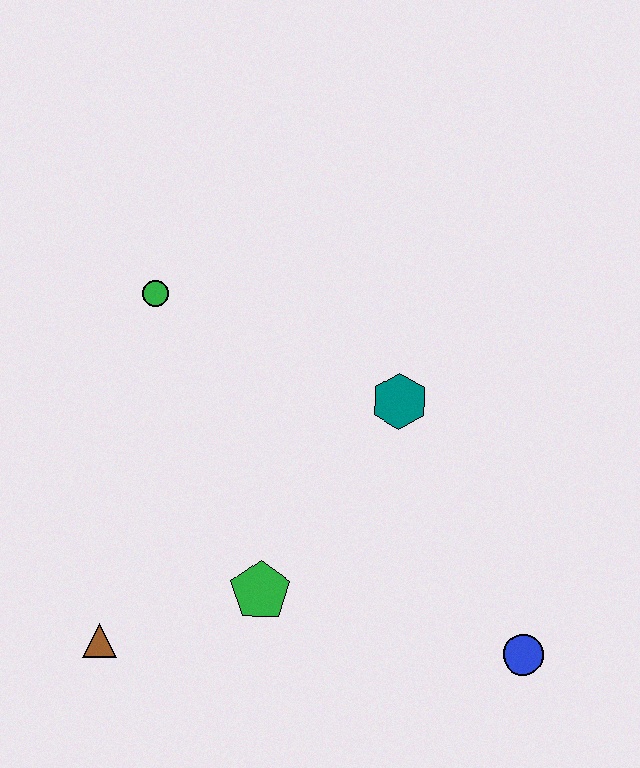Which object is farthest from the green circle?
The blue circle is farthest from the green circle.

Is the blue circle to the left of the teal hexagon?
No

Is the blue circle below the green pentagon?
Yes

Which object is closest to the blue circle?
The green pentagon is closest to the blue circle.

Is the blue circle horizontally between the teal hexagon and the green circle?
No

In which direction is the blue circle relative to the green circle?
The blue circle is to the right of the green circle.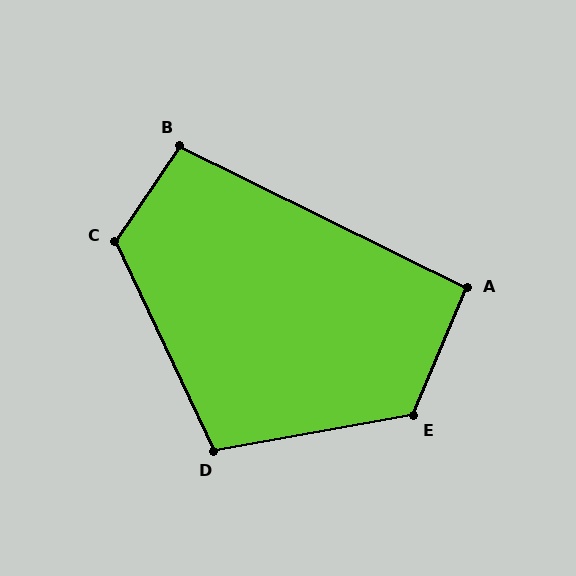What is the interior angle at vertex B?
Approximately 98 degrees (obtuse).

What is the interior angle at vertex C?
Approximately 121 degrees (obtuse).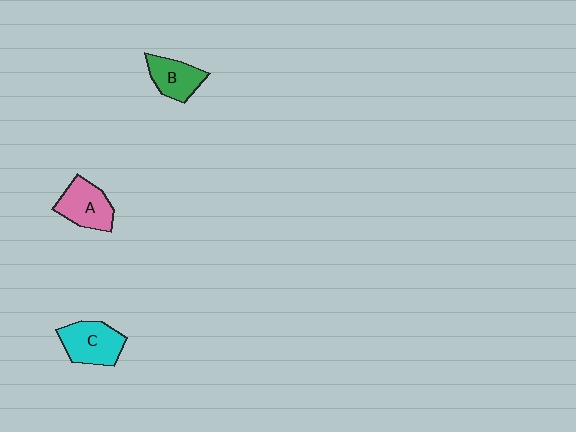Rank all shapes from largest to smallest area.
From largest to smallest: C (cyan), A (pink), B (green).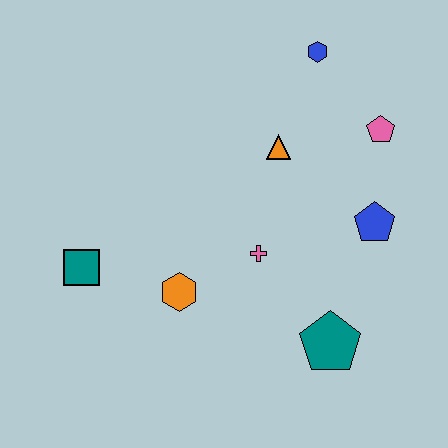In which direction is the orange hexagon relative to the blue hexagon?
The orange hexagon is below the blue hexagon.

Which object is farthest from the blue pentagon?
The teal square is farthest from the blue pentagon.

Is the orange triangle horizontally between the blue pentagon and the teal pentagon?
No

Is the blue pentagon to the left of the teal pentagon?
No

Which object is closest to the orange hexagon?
The pink cross is closest to the orange hexagon.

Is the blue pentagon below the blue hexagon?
Yes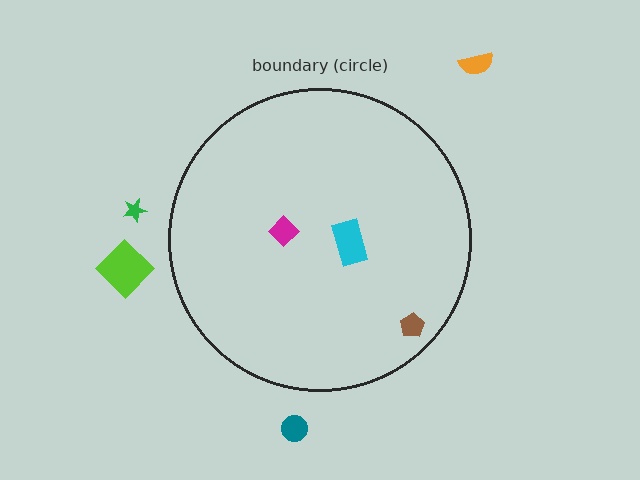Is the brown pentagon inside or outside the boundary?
Inside.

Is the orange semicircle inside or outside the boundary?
Outside.